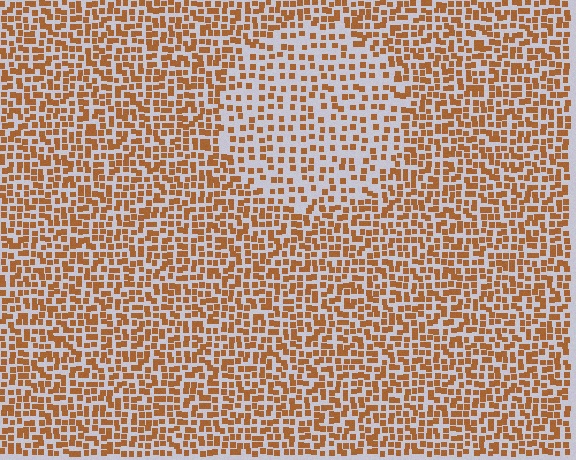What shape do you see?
I see a circle.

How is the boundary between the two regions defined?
The boundary is defined by a change in element density (approximately 1.8x ratio). All elements are the same color, size, and shape.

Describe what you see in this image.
The image contains small brown elements arranged at two different densities. A circle-shaped region is visible where the elements are less densely packed than the surrounding area.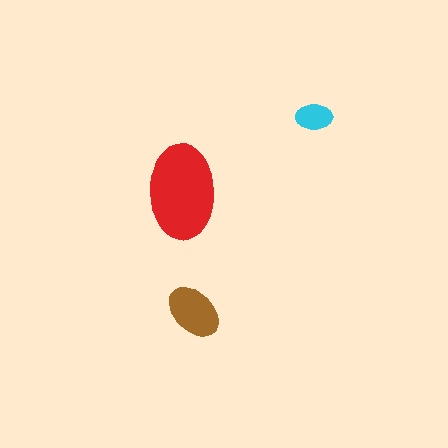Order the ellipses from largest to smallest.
the red one, the brown one, the cyan one.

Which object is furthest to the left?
The red ellipse is leftmost.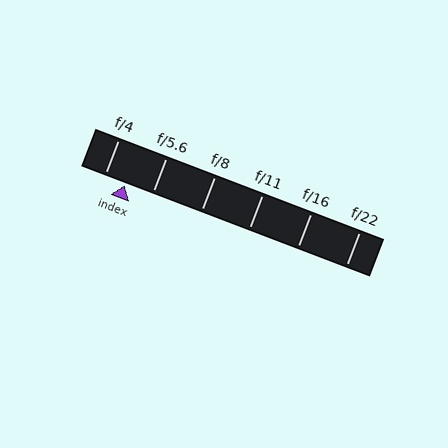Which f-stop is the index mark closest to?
The index mark is closest to f/4.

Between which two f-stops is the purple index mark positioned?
The index mark is between f/4 and f/5.6.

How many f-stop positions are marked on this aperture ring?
There are 6 f-stop positions marked.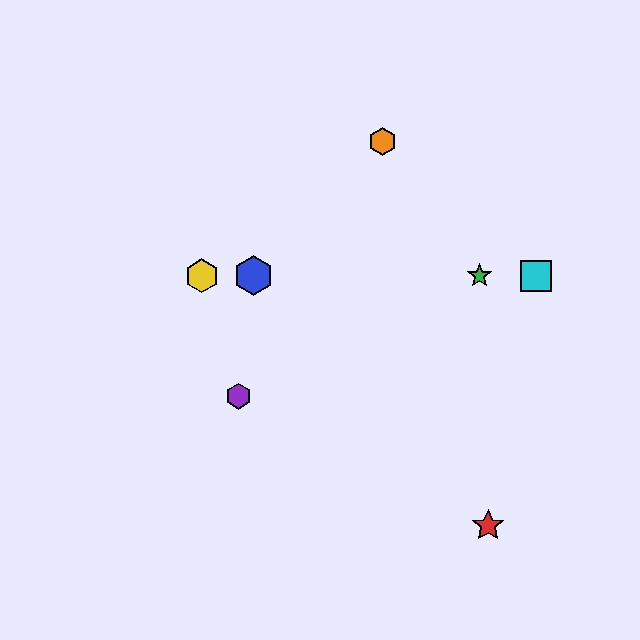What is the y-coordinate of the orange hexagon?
The orange hexagon is at y≈141.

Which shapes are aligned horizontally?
The blue hexagon, the green star, the yellow hexagon, the cyan square are aligned horizontally.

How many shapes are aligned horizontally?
4 shapes (the blue hexagon, the green star, the yellow hexagon, the cyan square) are aligned horizontally.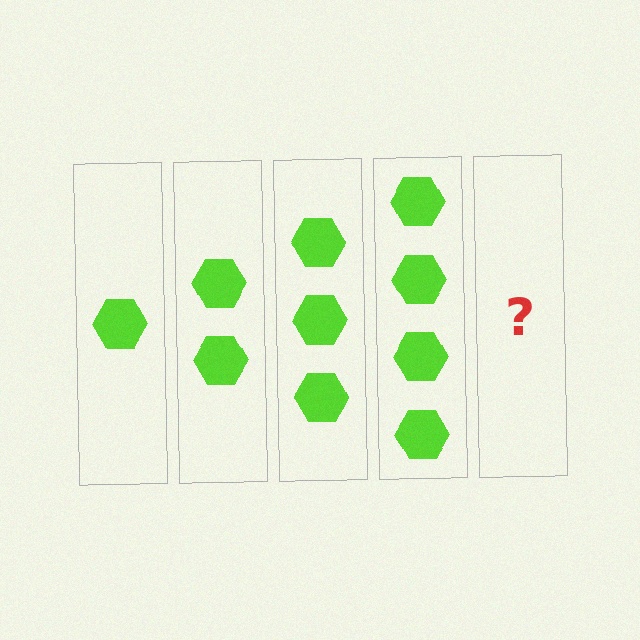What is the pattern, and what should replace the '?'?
The pattern is that each step adds one more hexagon. The '?' should be 5 hexagons.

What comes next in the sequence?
The next element should be 5 hexagons.